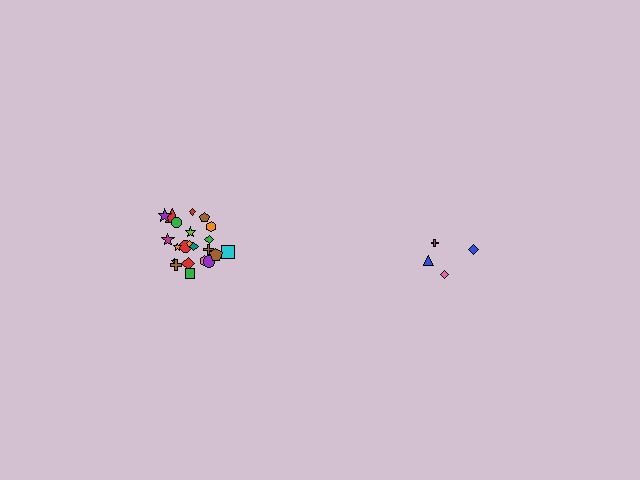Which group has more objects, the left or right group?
The left group.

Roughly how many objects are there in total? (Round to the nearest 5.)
Roughly 25 objects in total.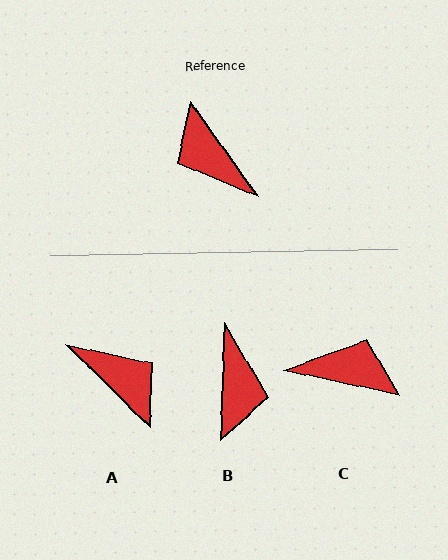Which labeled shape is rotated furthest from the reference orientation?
A, about 170 degrees away.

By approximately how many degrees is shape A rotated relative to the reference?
Approximately 170 degrees clockwise.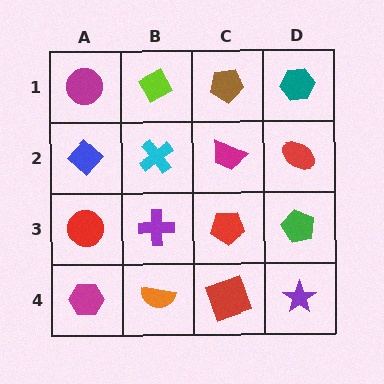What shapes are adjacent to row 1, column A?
A blue diamond (row 2, column A), a lime diamond (row 1, column B).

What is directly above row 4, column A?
A red circle.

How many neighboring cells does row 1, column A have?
2.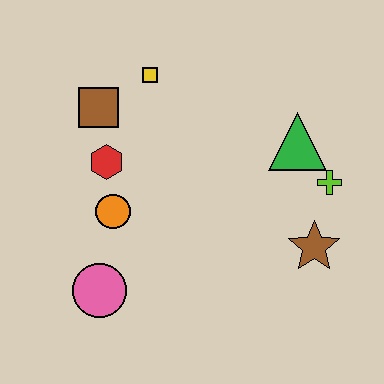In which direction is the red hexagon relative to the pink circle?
The red hexagon is above the pink circle.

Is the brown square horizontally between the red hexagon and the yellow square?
No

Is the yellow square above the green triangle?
Yes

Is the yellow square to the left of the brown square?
No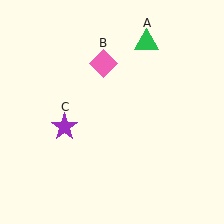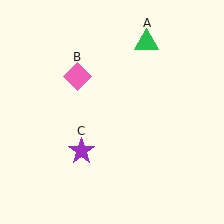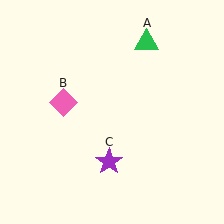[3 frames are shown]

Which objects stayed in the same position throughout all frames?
Green triangle (object A) remained stationary.